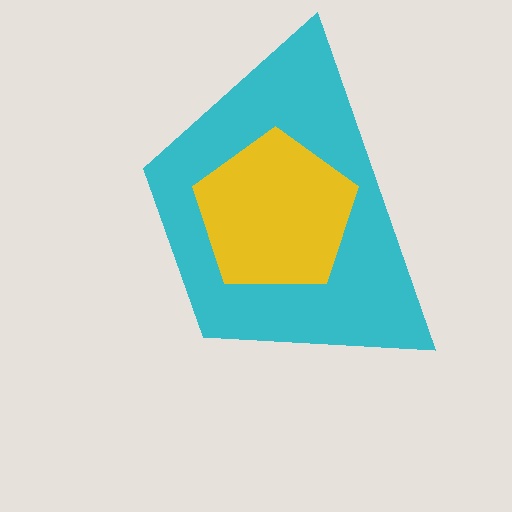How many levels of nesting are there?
2.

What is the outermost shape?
The cyan trapezoid.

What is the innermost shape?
The yellow pentagon.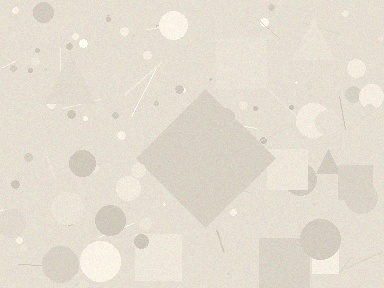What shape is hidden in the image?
A diamond is hidden in the image.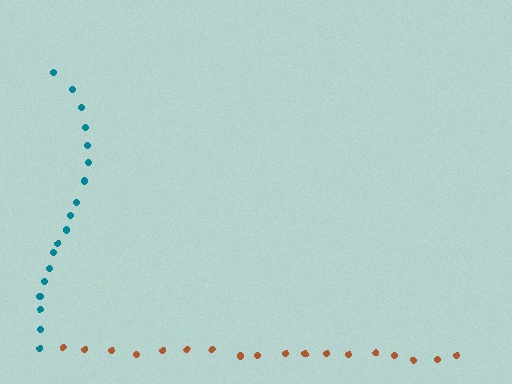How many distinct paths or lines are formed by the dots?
There are 2 distinct paths.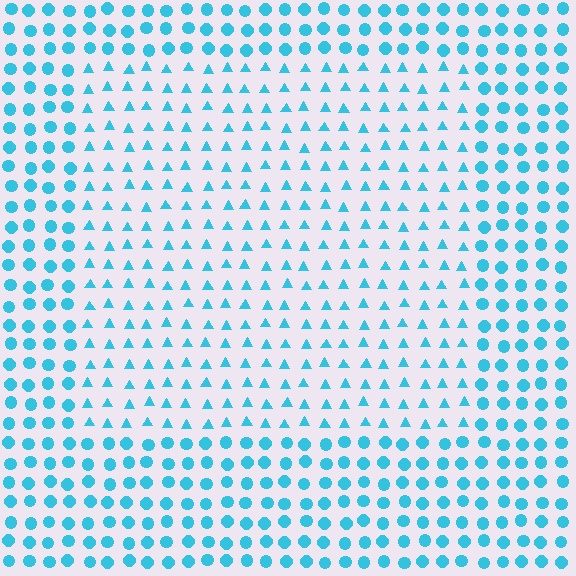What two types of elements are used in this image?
The image uses triangles inside the rectangle region and circles outside it.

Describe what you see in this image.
The image is filled with small cyan elements arranged in a uniform grid. A rectangle-shaped region contains triangles, while the surrounding area contains circles. The boundary is defined purely by the change in element shape.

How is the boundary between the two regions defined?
The boundary is defined by a change in element shape: triangles inside vs. circles outside. All elements share the same color and spacing.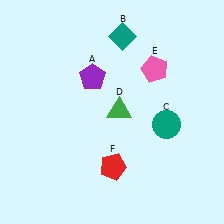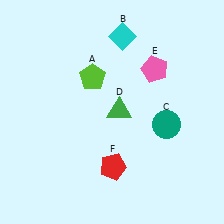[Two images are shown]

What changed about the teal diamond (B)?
In Image 1, B is teal. In Image 2, it changed to cyan.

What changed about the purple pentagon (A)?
In Image 1, A is purple. In Image 2, it changed to lime.